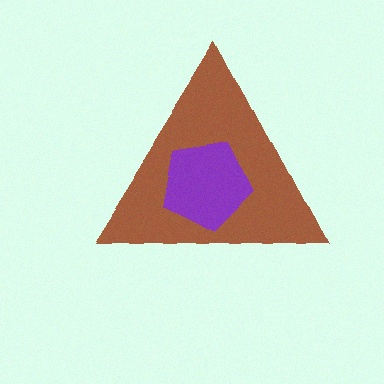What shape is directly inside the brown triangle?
The purple pentagon.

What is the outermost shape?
The brown triangle.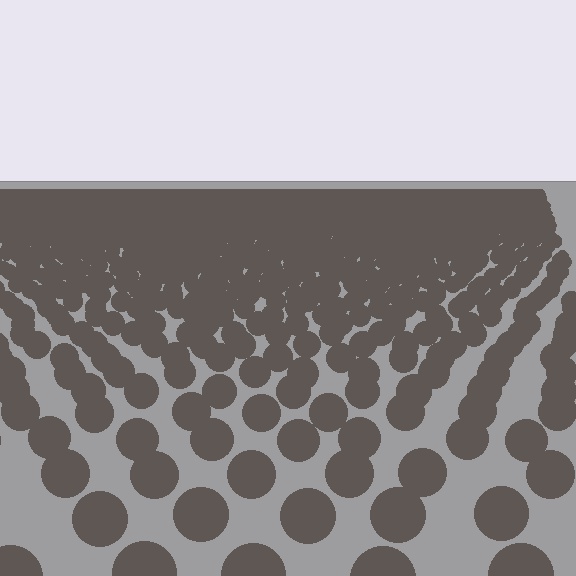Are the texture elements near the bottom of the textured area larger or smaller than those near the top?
Larger. Near the bottom, elements are closer to the viewer and appear at a bigger on-screen size.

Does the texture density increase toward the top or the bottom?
Density increases toward the top.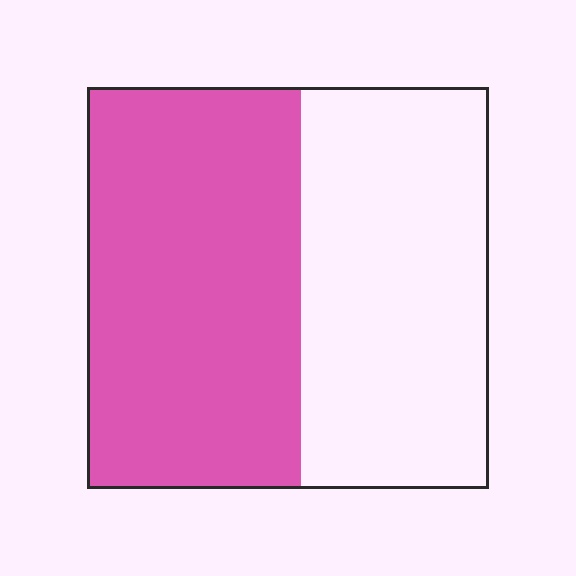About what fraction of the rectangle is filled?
About one half (1/2).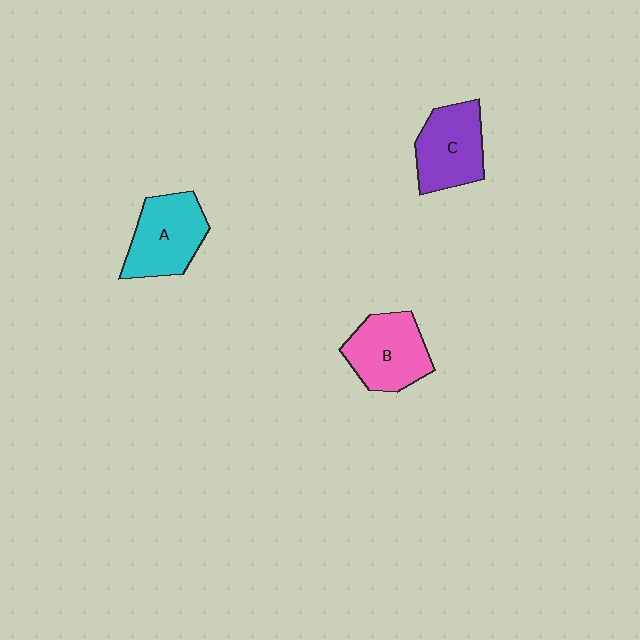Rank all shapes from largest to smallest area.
From largest to smallest: A (cyan), B (pink), C (purple).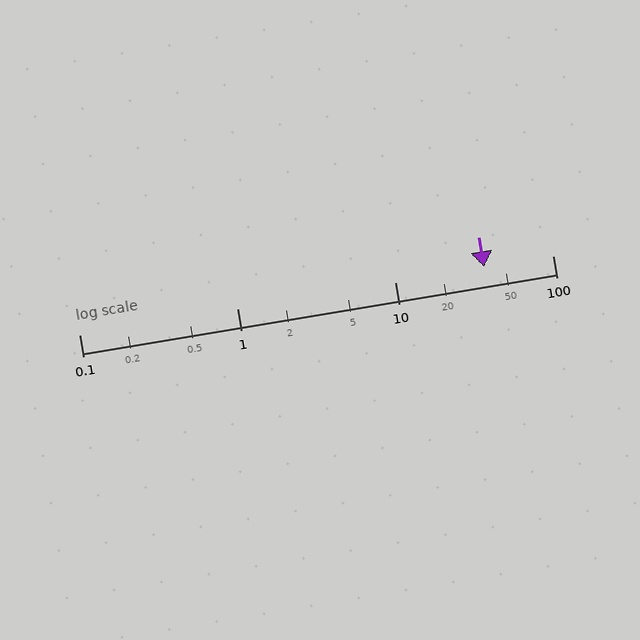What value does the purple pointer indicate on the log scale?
The pointer indicates approximately 37.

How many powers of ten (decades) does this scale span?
The scale spans 3 decades, from 0.1 to 100.